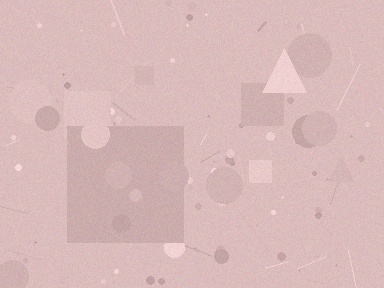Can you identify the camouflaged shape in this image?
The camouflaged shape is a square.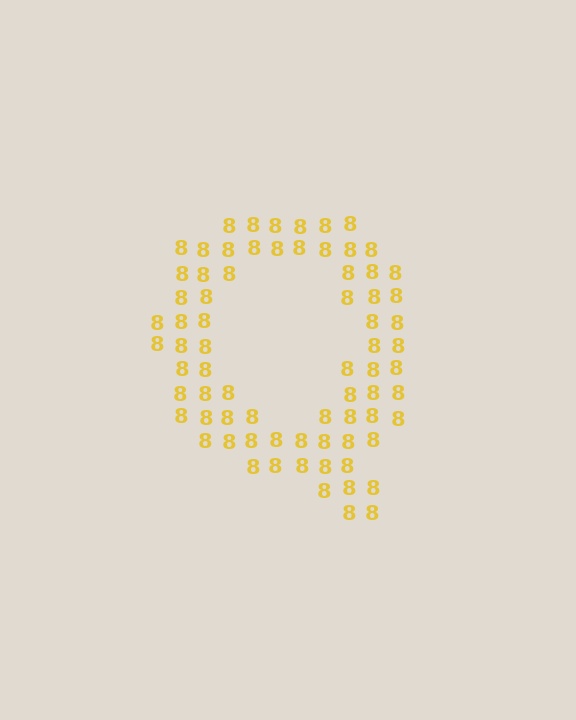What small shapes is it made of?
It is made of small digit 8's.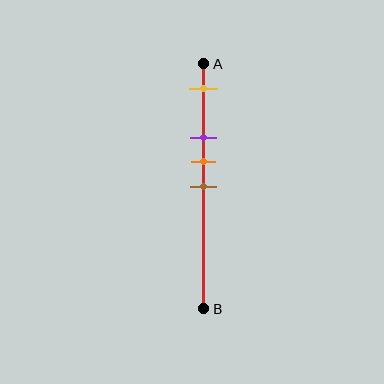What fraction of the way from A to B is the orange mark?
The orange mark is approximately 40% (0.4) of the way from A to B.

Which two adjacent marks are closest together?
The orange and brown marks are the closest adjacent pair.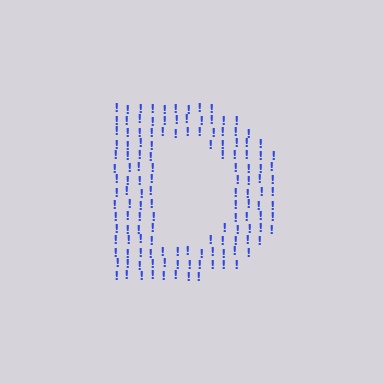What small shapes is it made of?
It is made of small exclamation marks.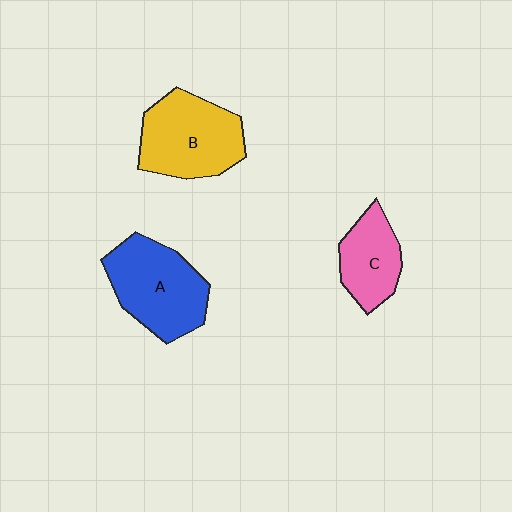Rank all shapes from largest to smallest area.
From largest to smallest: A (blue), B (yellow), C (pink).